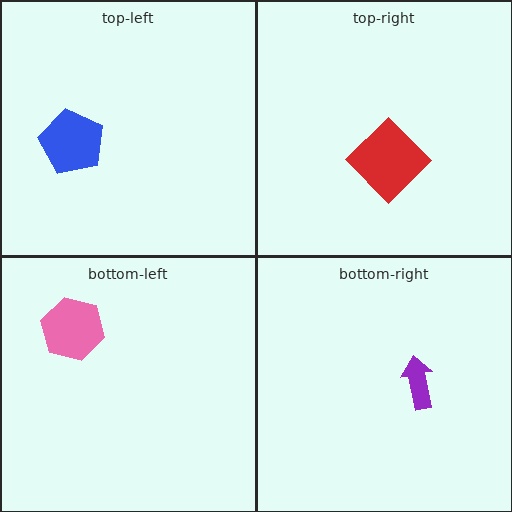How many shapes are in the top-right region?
1.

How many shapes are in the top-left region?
1.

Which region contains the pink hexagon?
The bottom-left region.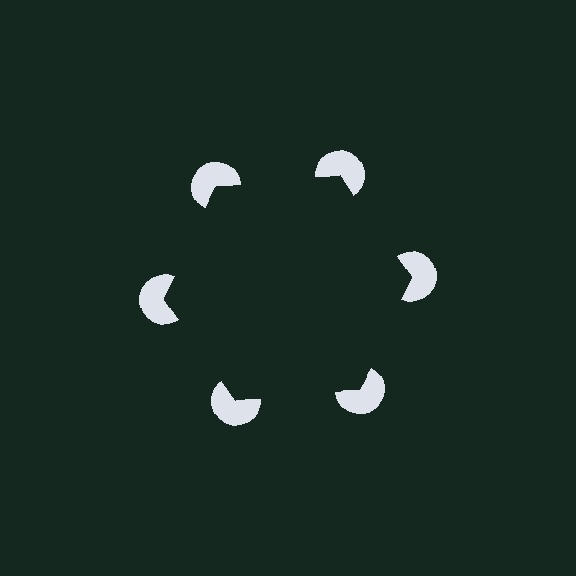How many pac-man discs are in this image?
There are 6 — one at each vertex of the illusory hexagon.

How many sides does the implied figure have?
6 sides.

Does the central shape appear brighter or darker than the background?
It typically appears slightly darker than the background, even though no actual brightness change is drawn.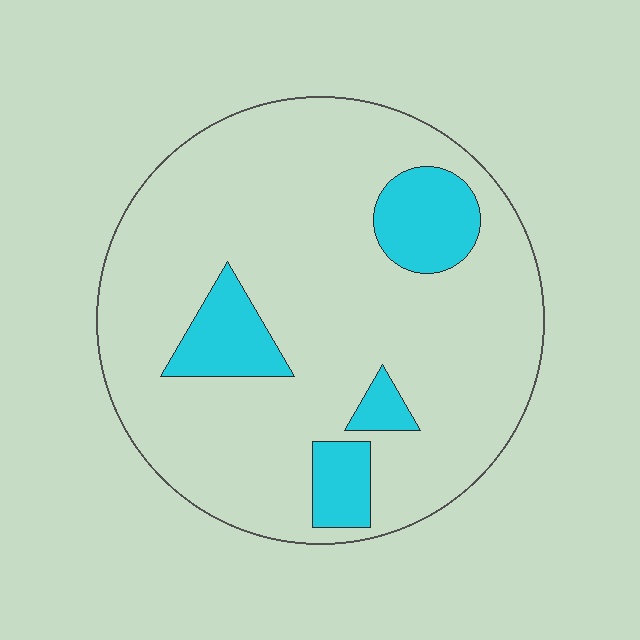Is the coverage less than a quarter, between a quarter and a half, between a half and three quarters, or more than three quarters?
Less than a quarter.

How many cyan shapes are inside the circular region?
4.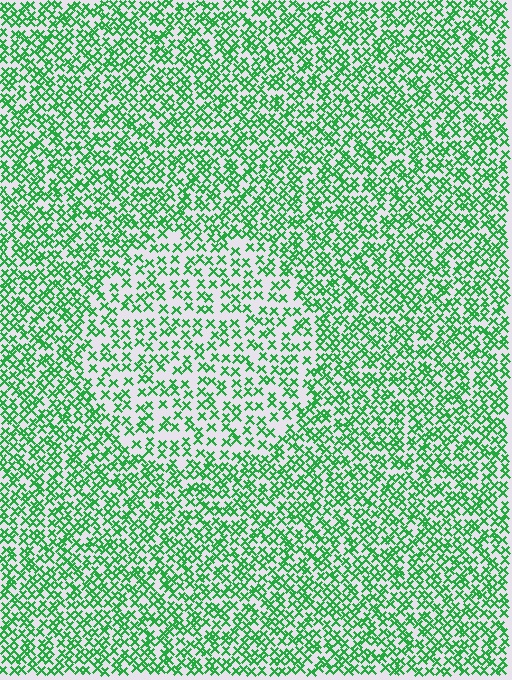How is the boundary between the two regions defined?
The boundary is defined by a change in element density (approximately 1.7x ratio). All elements are the same color, size, and shape.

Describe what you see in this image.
The image contains small green elements arranged at two different densities. A circle-shaped region is visible where the elements are less densely packed than the surrounding area.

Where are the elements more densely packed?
The elements are more densely packed outside the circle boundary.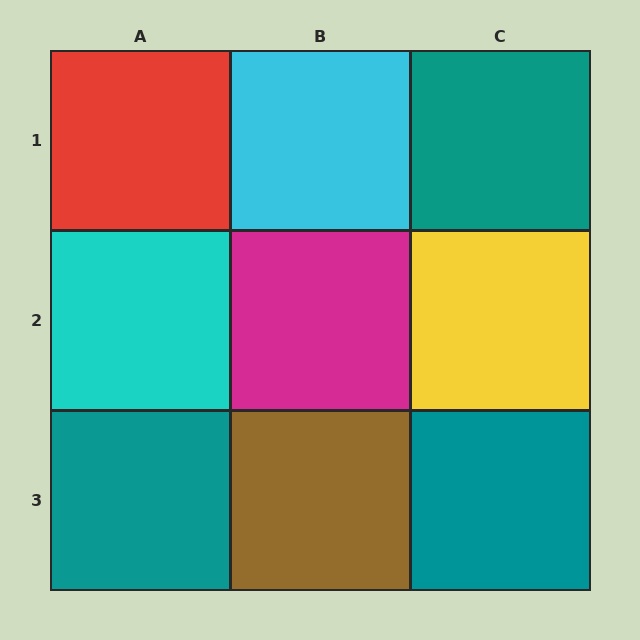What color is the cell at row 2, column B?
Magenta.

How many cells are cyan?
2 cells are cyan.